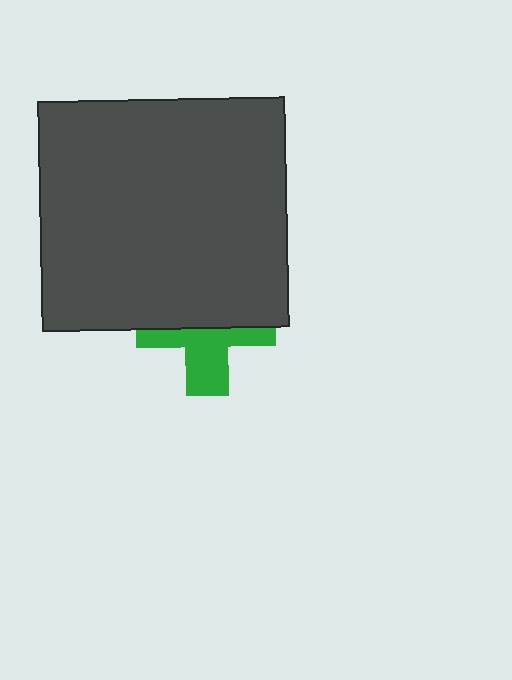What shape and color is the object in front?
The object in front is a dark gray rectangle.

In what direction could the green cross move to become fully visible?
The green cross could move down. That would shift it out from behind the dark gray rectangle entirely.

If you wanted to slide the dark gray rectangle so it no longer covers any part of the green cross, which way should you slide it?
Slide it up — that is the most direct way to separate the two shapes.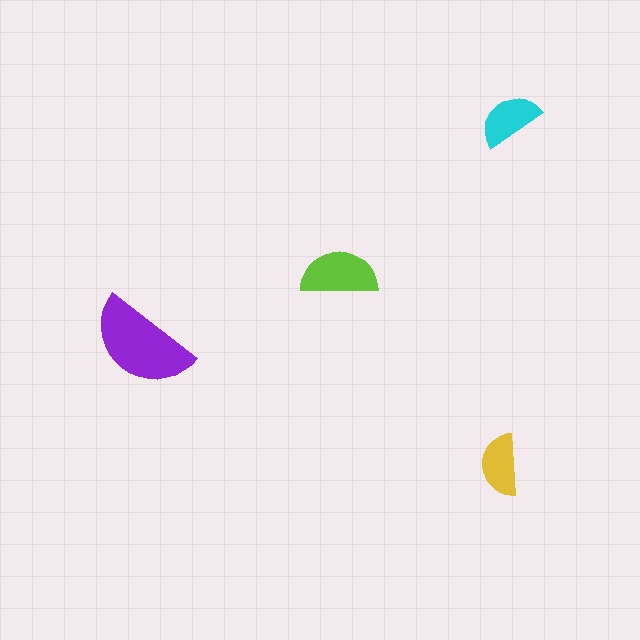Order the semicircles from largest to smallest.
the purple one, the lime one, the cyan one, the yellow one.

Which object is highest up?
The cyan semicircle is topmost.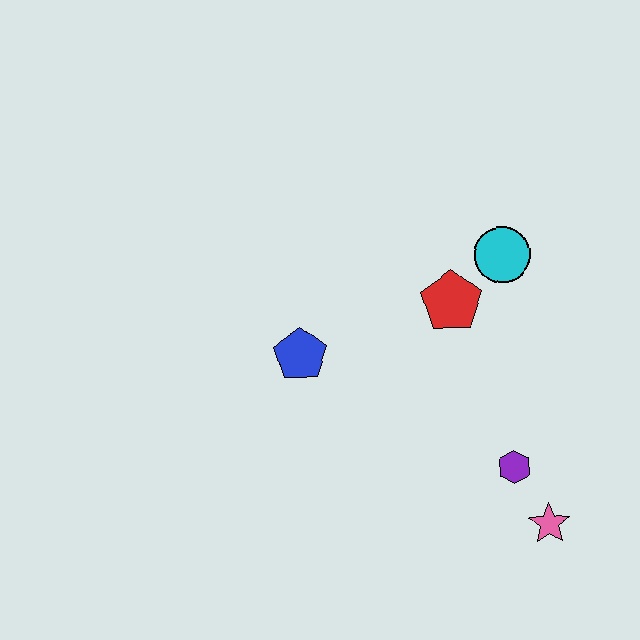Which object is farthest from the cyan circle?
The pink star is farthest from the cyan circle.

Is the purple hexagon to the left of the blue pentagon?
No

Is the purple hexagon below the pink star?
No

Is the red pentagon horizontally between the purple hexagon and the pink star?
No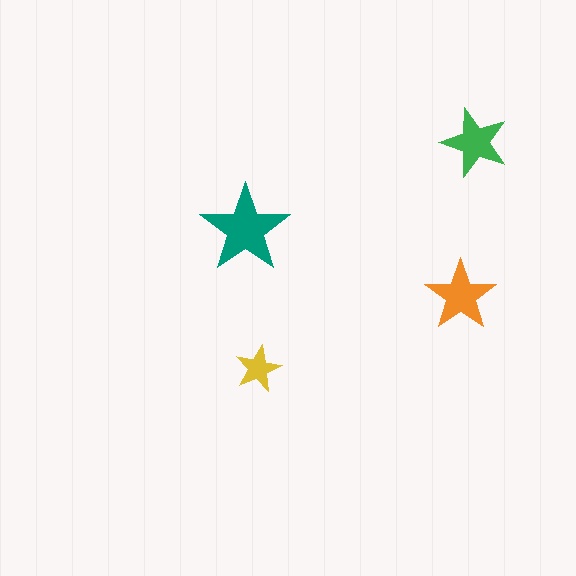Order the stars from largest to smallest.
the teal one, the orange one, the green one, the yellow one.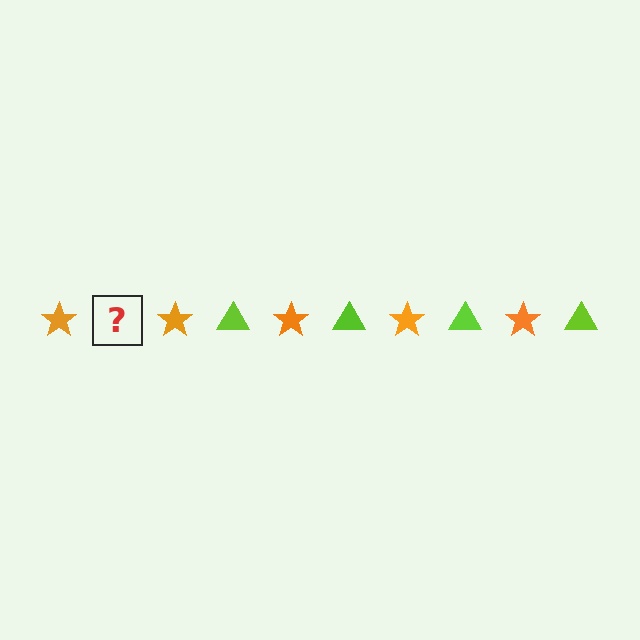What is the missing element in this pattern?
The missing element is a lime triangle.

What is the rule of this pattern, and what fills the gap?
The rule is that the pattern alternates between orange star and lime triangle. The gap should be filled with a lime triangle.